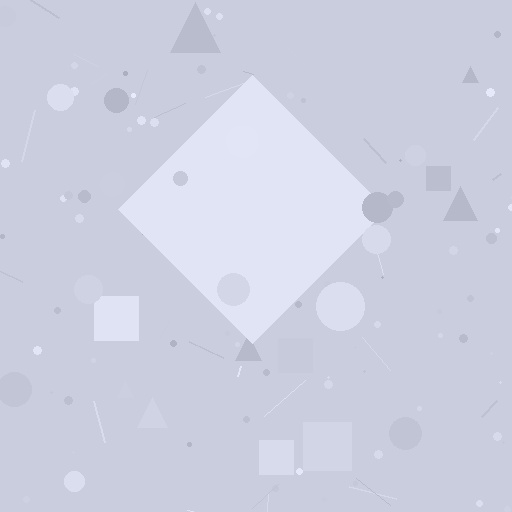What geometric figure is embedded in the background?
A diamond is embedded in the background.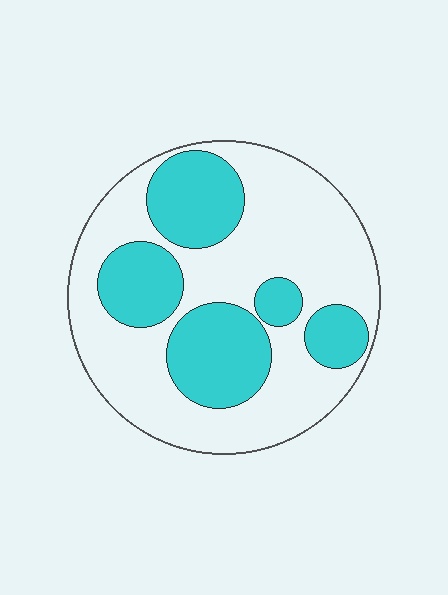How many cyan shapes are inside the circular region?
5.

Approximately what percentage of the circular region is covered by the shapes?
Approximately 35%.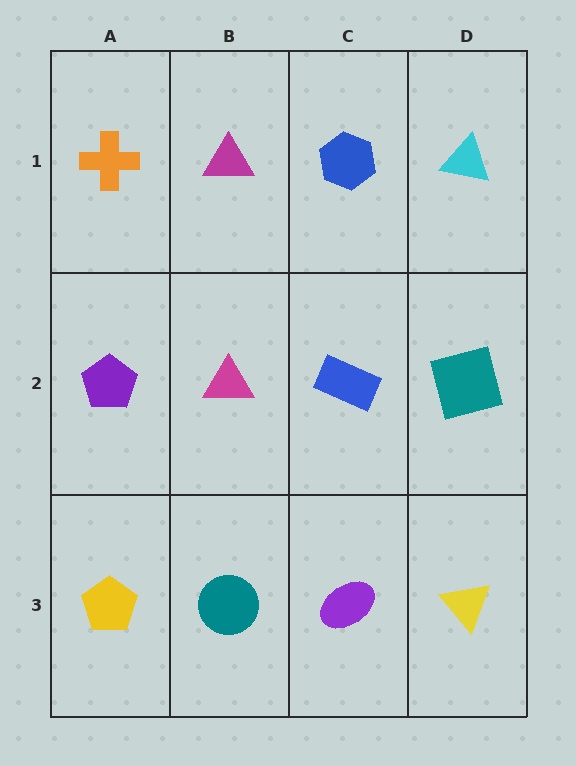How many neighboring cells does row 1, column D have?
2.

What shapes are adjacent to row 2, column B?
A magenta triangle (row 1, column B), a teal circle (row 3, column B), a purple pentagon (row 2, column A), a blue rectangle (row 2, column C).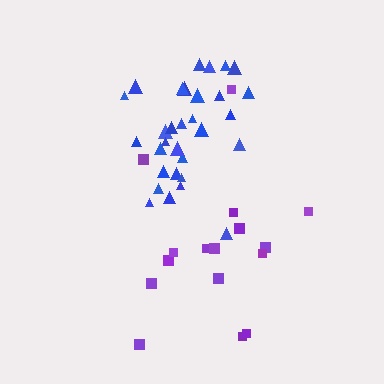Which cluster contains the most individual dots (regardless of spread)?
Blue (31).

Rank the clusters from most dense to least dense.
blue, purple.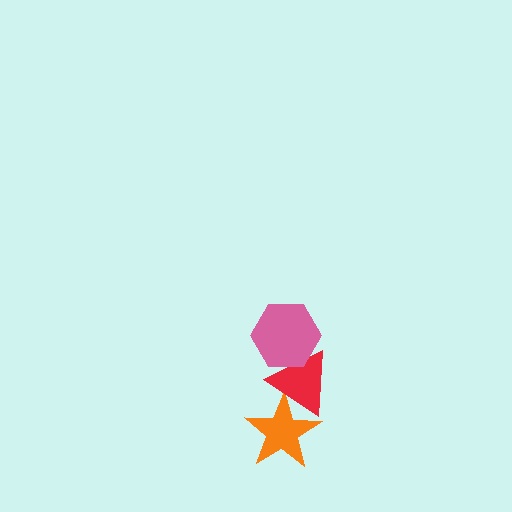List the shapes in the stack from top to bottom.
From top to bottom: the pink hexagon, the red triangle, the orange star.